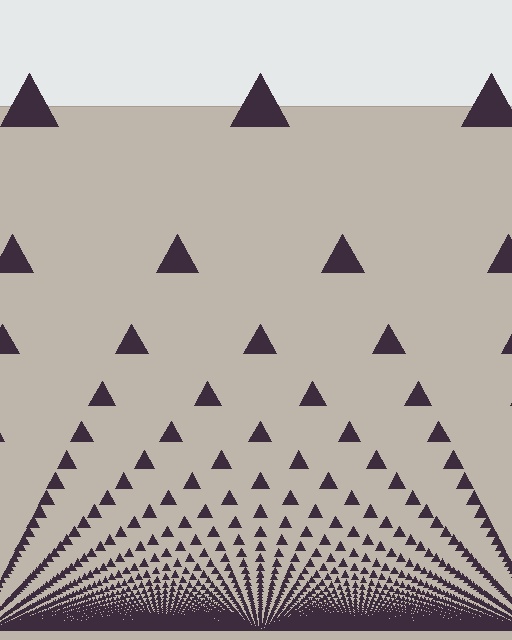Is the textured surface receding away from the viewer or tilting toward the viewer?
The surface appears to tilt toward the viewer. Texture elements get larger and sparser toward the top.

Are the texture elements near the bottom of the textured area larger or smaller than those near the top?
Smaller. The gradient is inverted — elements near the bottom are smaller and denser.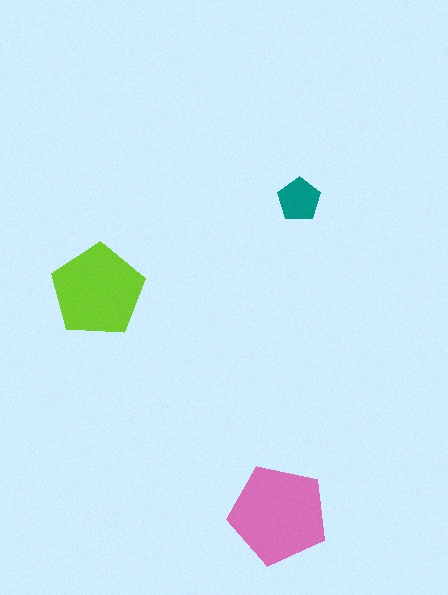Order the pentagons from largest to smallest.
the pink one, the lime one, the teal one.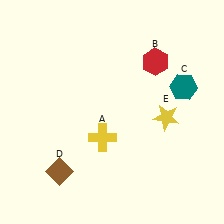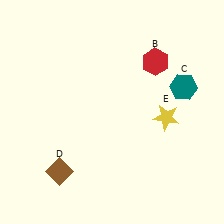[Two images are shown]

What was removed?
The yellow cross (A) was removed in Image 2.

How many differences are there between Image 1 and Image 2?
There is 1 difference between the two images.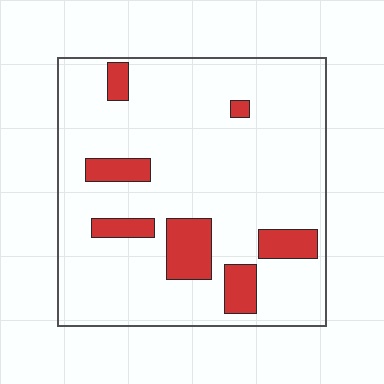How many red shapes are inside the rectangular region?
7.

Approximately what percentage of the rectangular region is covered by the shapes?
Approximately 15%.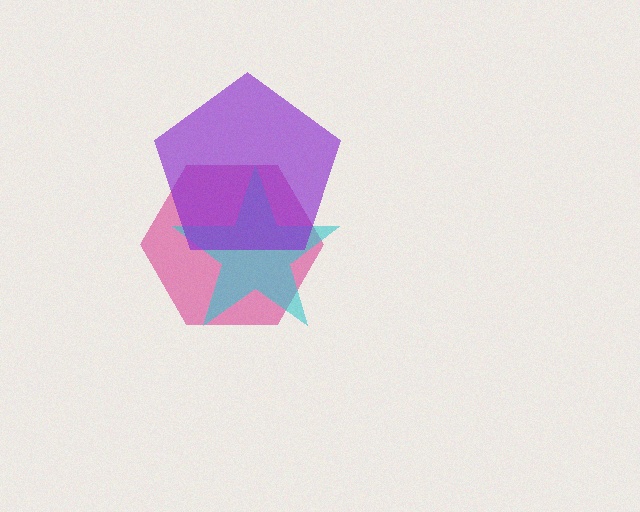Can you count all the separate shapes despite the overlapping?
Yes, there are 3 separate shapes.